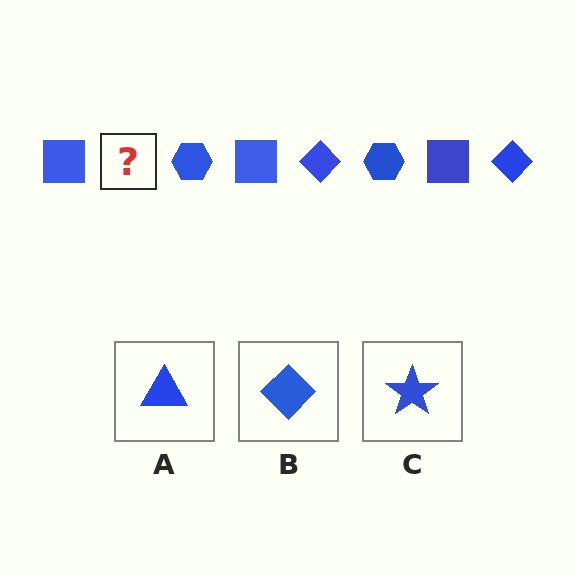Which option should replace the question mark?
Option B.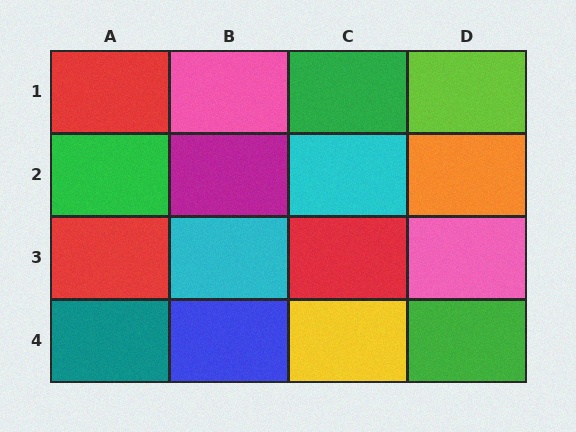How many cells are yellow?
1 cell is yellow.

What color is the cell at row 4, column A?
Teal.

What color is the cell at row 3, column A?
Red.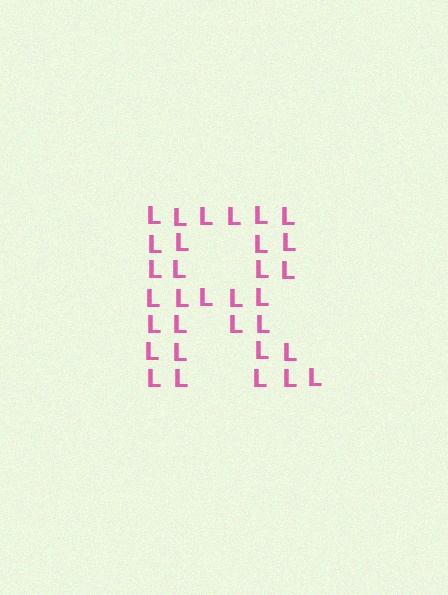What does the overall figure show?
The overall figure shows the letter R.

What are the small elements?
The small elements are letter L's.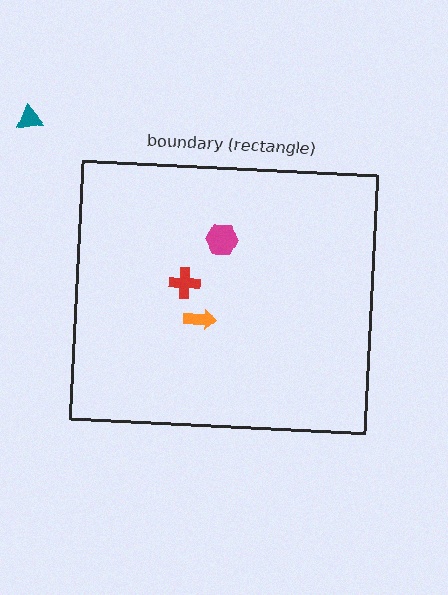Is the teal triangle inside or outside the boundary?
Outside.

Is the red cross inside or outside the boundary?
Inside.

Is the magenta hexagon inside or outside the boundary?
Inside.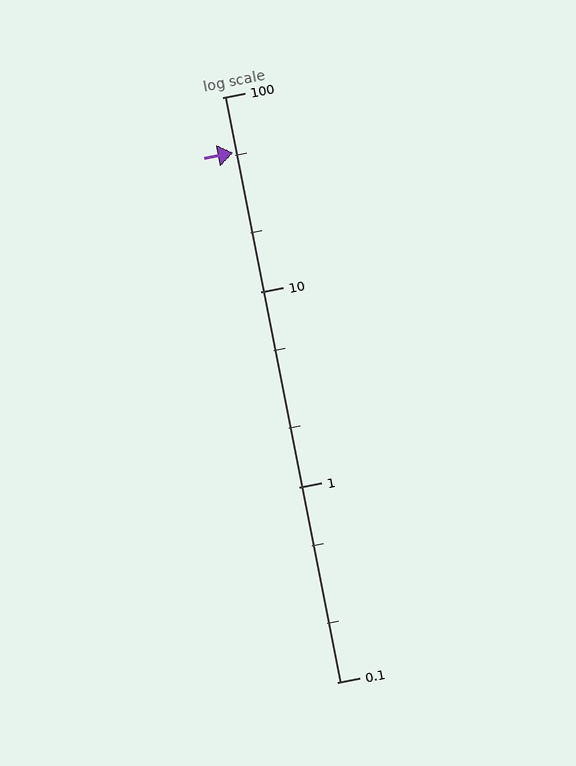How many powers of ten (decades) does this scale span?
The scale spans 3 decades, from 0.1 to 100.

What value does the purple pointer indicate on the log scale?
The pointer indicates approximately 52.